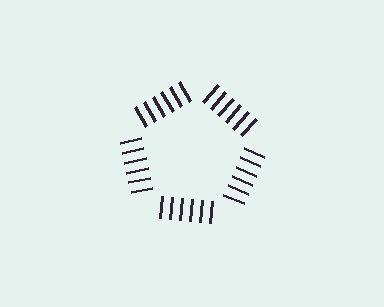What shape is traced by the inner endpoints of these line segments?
An illusory pentagon — the line segments terminate on its edges but no continuous stroke is drawn.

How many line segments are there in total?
30 — 6 along each of the 5 edges.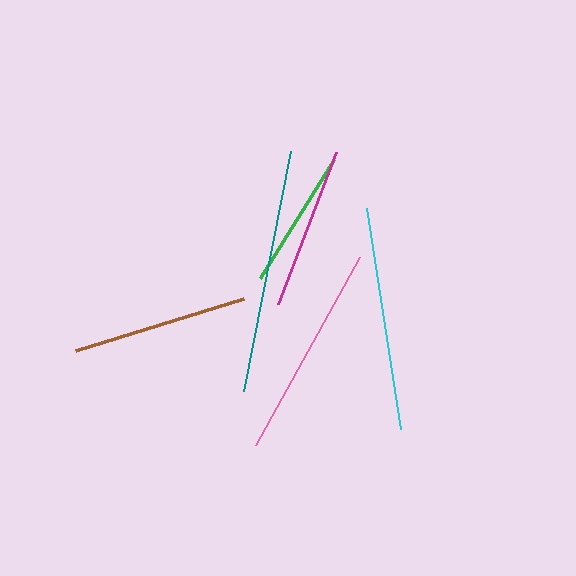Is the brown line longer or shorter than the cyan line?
The cyan line is longer than the brown line.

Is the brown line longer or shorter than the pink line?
The pink line is longer than the brown line.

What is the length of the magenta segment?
The magenta segment is approximately 162 pixels long.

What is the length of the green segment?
The green segment is approximately 140 pixels long.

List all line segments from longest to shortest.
From longest to shortest: teal, cyan, pink, brown, magenta, green.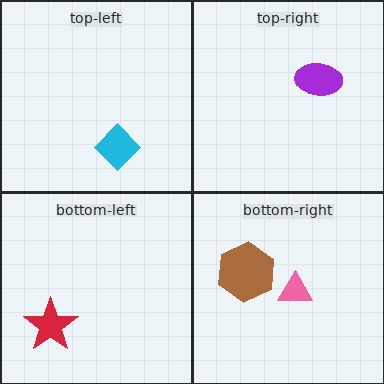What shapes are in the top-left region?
The cyan diamond.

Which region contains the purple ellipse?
The top-right region.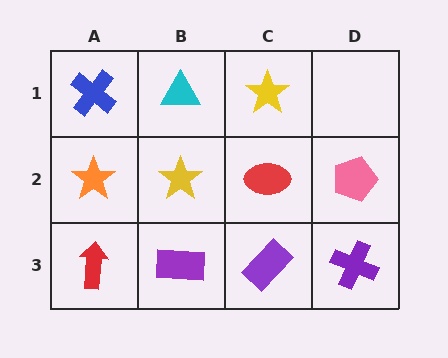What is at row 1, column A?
A blue cross.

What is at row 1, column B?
A cyan triangle.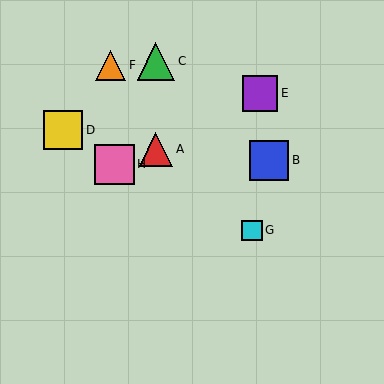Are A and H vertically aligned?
No, A is at x≈156 and H is at x≈114.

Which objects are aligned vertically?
Objects A, C are aligned vertically.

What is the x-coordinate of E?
Object E is at x≈260.